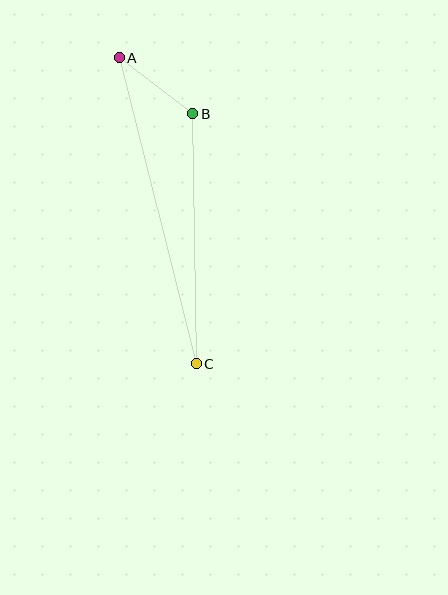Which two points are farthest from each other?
Points A and C are farthest from each other.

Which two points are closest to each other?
Points A and B are closest to each other.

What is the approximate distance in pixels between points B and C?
The distance between B and C is approximately 250 pixels.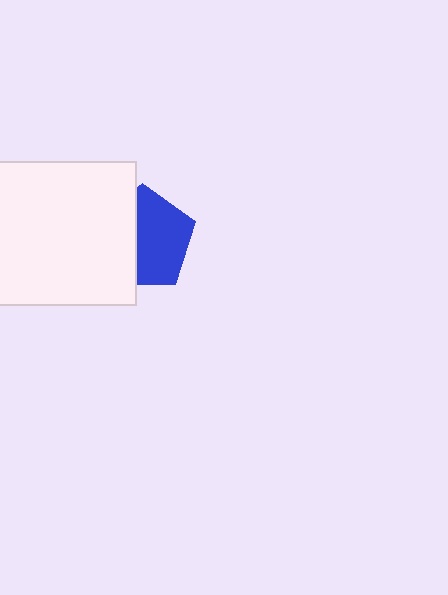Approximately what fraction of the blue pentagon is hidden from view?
Roughly 43% of the blue pentagon is hidden behind the white square.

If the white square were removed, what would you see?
You would see the complete blue pentagon.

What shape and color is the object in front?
The object in front is a white square.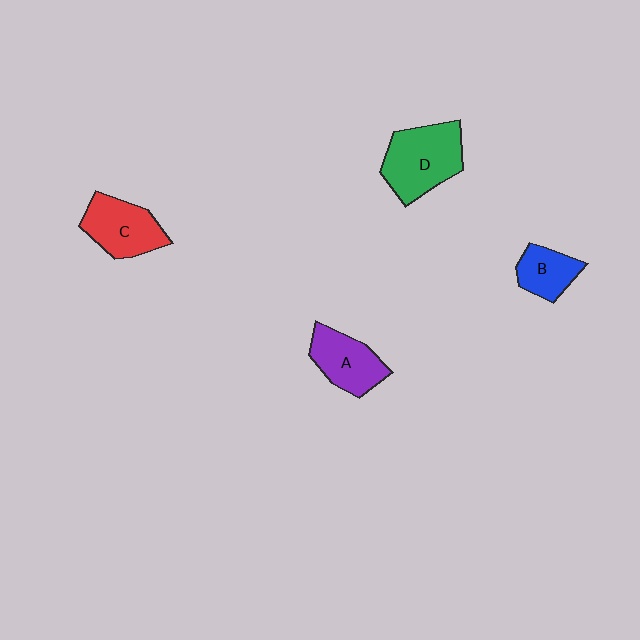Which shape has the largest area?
Shape D (green).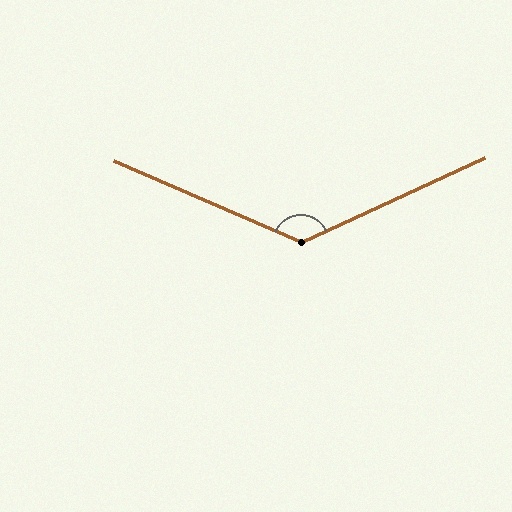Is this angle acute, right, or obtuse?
It is obtuse.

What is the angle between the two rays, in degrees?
Approximately 132 degrees.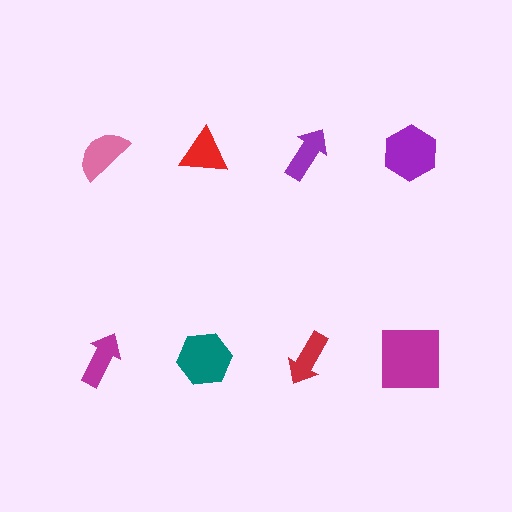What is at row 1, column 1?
A pink semicircle.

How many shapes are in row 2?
4 shapes.